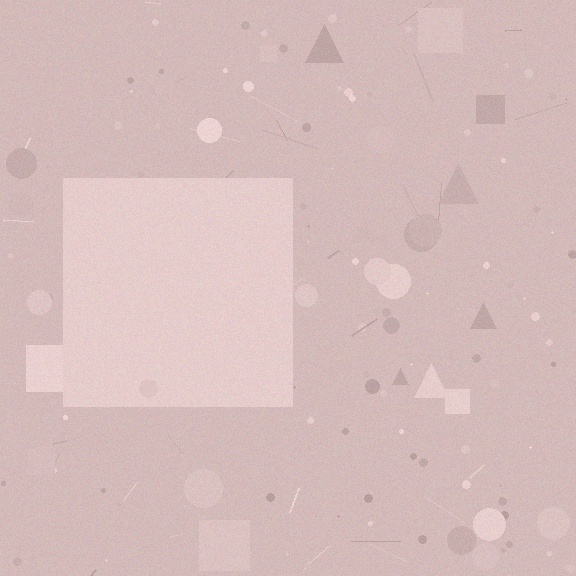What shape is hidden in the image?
A square is hidden in the image.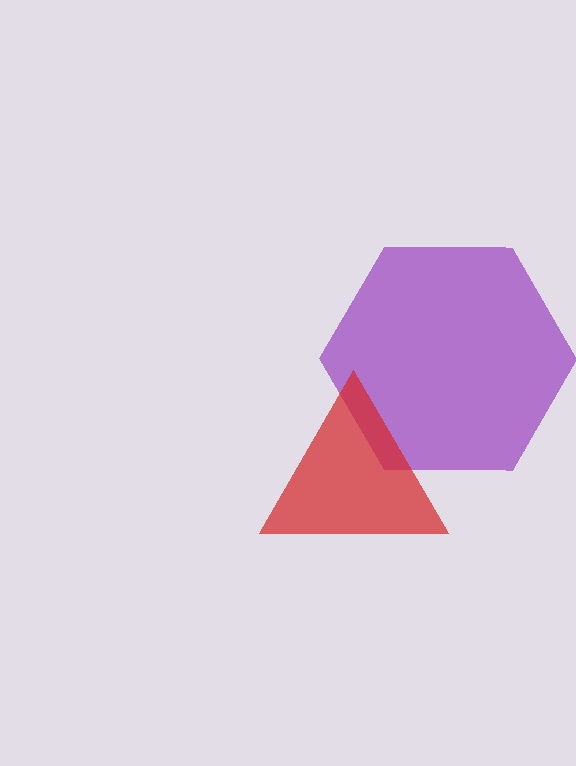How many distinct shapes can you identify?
There are 2 distinct shapes: a purple hexagon, a red triangle.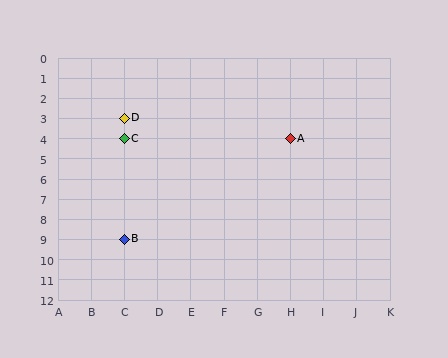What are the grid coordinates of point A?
Point A is at grid coordinates (H, 4).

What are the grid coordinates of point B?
Point B is at grid coordinates (C, 9).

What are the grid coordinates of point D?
Point D is at grid coordinates (C, 3).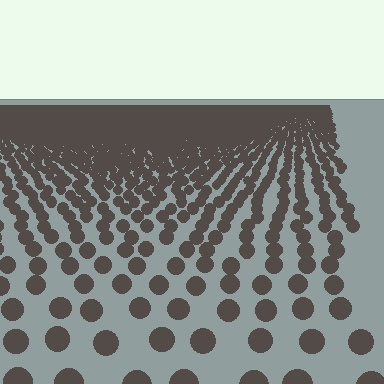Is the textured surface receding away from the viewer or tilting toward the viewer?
The surface is receding away from the viewer. Texture elements get smaller and denser toward the top.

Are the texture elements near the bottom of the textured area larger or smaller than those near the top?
Larger. Near the bottom, elements are closer to the viewer and appear at a bigger on-screen size.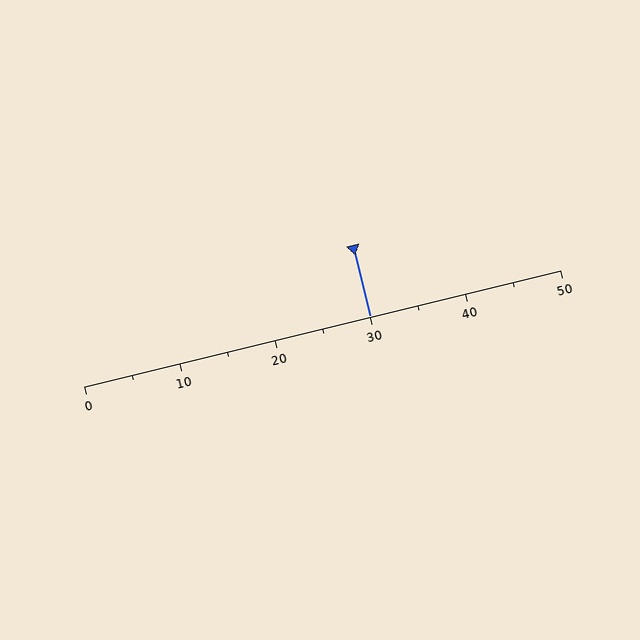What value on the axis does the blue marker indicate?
The marker indicates approximately 30.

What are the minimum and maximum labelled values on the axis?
The axis runs from 0 to 50.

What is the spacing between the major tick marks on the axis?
The major ticks are spaced 10 apart.